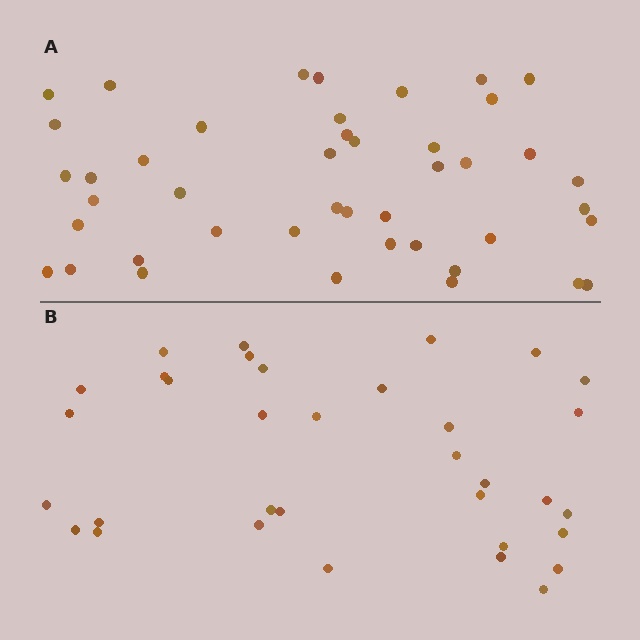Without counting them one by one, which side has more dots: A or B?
Region A (the top region) has more dots.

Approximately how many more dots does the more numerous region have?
Region A has roughly 10 or so more dots than region B.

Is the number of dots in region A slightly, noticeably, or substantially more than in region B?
Region A has noticeably more, but not dramatically so. The ratio is roughly 1.3 to 1.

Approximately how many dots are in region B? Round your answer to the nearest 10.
About 30 dots. (The exact count is 34, which rounds to 30.)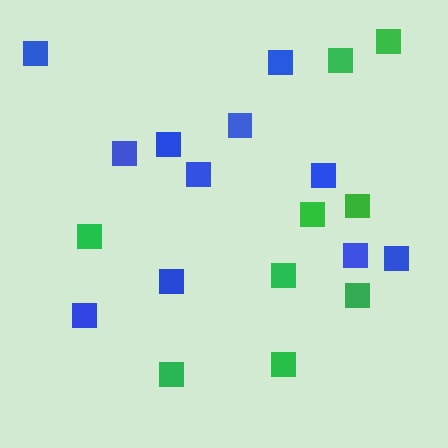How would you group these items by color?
There are 2 groups: one group of green squares (9) and one group of blue squares (11).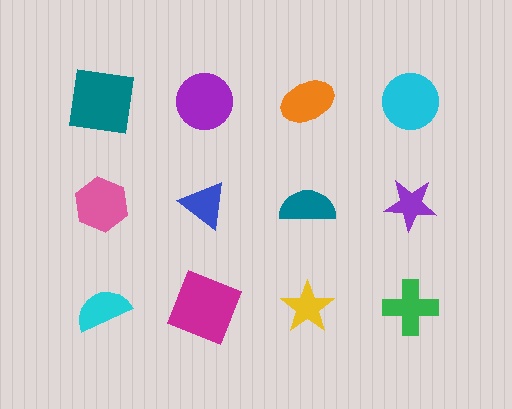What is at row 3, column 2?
A magenta square.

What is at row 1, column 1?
A teal square.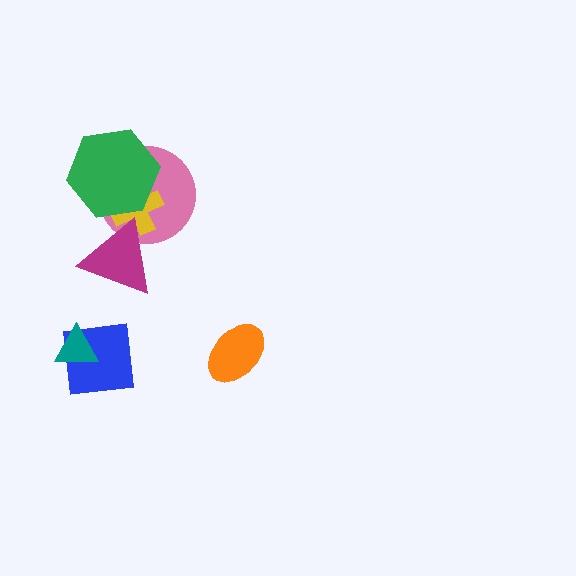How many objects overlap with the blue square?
1 object overlaps with the blue square.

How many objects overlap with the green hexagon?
2 objects overlap with the green hexagon.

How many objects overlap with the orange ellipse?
0 objects overlap with the orange ellipse.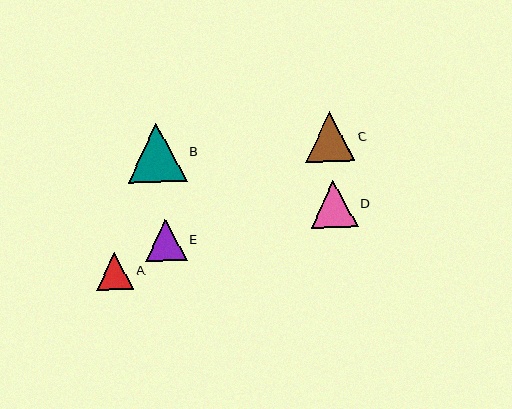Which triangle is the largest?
Triangle B is the largest with a size of approximately 59 pixels.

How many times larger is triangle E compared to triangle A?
Triangle E is approximately 1.1 times the size of triangle A.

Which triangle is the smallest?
Triangle A is the smallest with a size of approximately 37 pixels.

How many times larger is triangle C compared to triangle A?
Triangle C is approximately 1.3 times the size of triangle A.